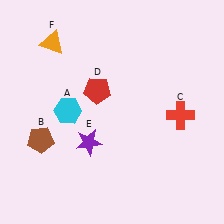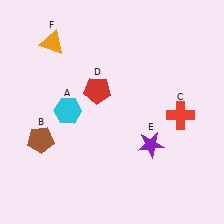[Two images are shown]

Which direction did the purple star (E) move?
The purple star (E) moved right.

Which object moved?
The purple star (E) moved right.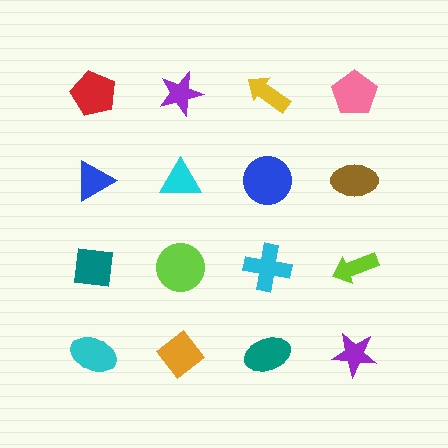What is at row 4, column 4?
A purple star.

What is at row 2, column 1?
A blue triangle.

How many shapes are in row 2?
4 shapes.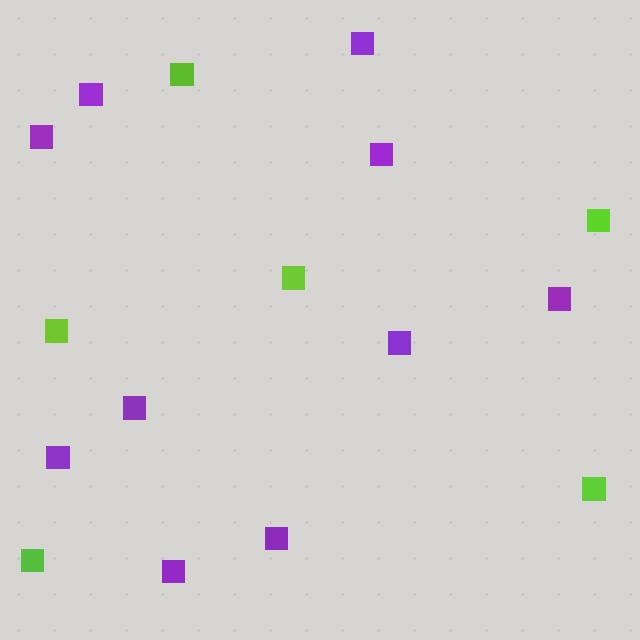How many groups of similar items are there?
There are 2 groups: one group of purple squares (10) and one group of lime squares (6).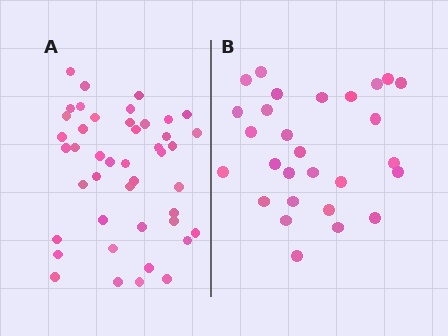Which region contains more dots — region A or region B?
Region A (the left region) has more dots.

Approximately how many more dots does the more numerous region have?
Region A has approximately 15 more dots than region B.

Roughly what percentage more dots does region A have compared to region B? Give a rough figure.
About 55% more.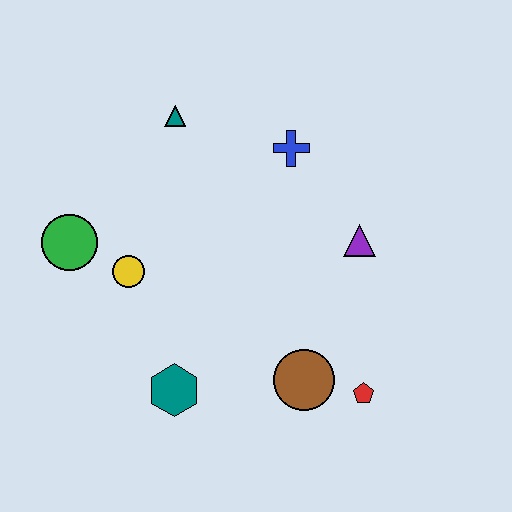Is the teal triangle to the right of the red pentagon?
No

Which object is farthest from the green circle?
The red pentagon is farthest from the green circle.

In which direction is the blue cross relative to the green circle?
The blue cross is to the right of the green circle.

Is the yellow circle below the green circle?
Yes